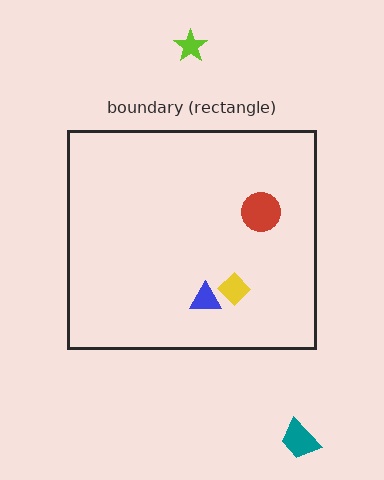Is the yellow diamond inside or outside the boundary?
Inside.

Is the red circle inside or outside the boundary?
Inside.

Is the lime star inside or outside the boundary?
Outside.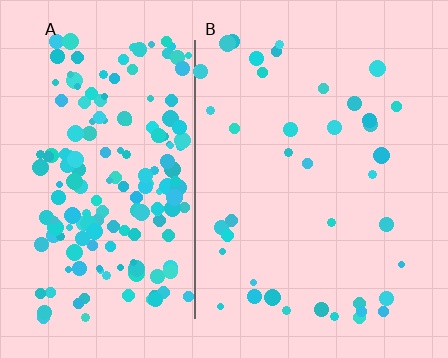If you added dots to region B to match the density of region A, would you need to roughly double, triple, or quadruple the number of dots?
Approximately quadruple.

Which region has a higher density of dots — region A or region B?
A (the left).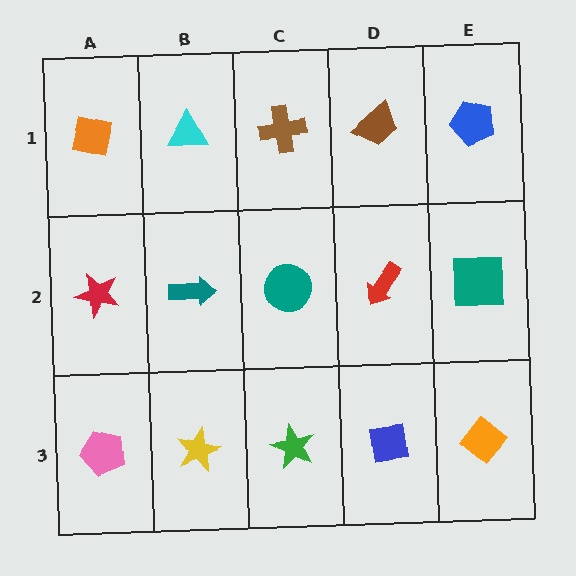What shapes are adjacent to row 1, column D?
A red arrow (row 2, column D), a brown cross (row 1, column C), a blue pentagon (row 1, column E).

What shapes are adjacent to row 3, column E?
A teal square (row 2, column E), a blue square (row 3, column D).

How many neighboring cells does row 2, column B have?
4.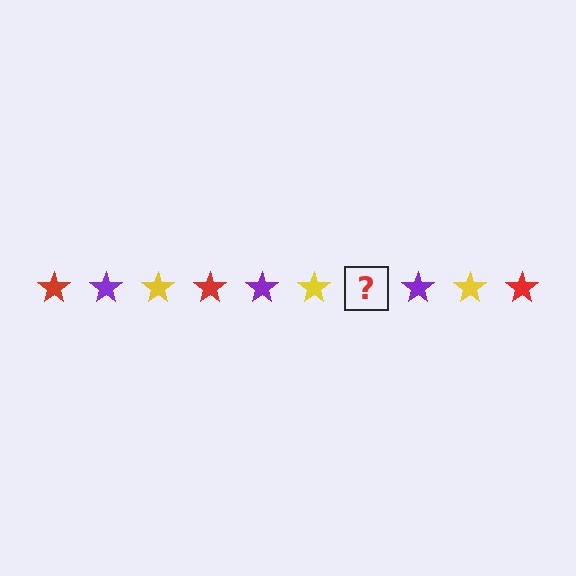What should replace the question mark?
The question mark should be replaced with a red star.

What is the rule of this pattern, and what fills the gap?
The rule is that the pattern cycles through red, purple, yellow stars. The gap should be filled with a red star.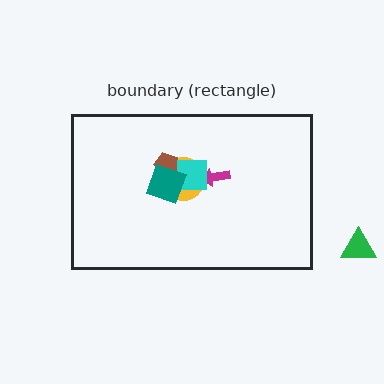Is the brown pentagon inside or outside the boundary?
Inside.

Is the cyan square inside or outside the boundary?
Inside.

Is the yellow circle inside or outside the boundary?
Inside.